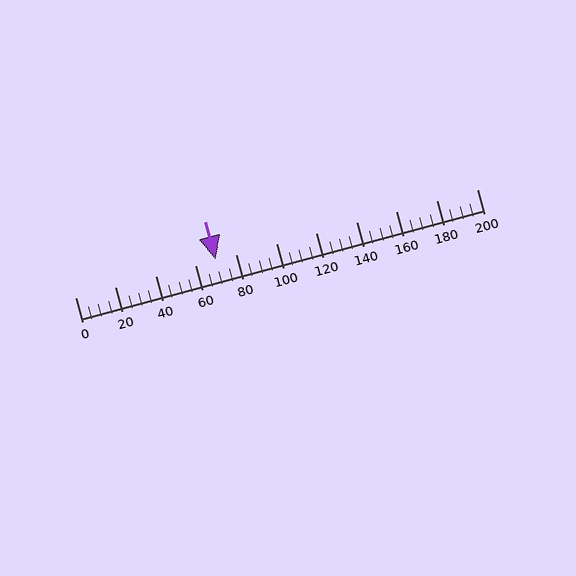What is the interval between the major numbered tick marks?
The major tick marks are spaced 20 units apart.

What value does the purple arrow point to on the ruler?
The purple arrow points to approximately 70.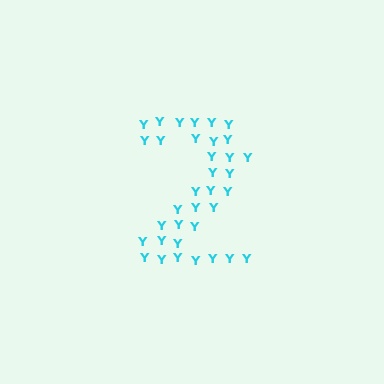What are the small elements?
The small elements are letter Y's.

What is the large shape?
The large shape is the digit 2.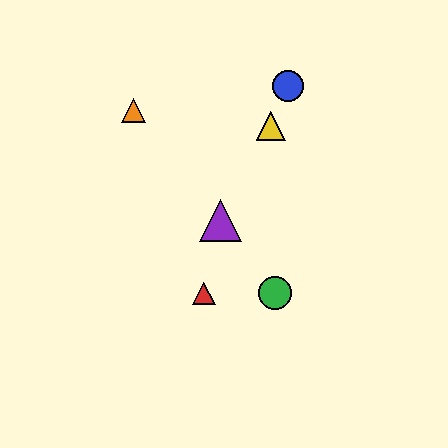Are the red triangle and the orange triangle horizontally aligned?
No, the red triangle is at y≈293 and the orange triangle is at y≈110.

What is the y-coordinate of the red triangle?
The red triangle is at y≈293.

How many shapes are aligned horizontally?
2 shapes (the red triangle, the green circle) are aligned horizontally.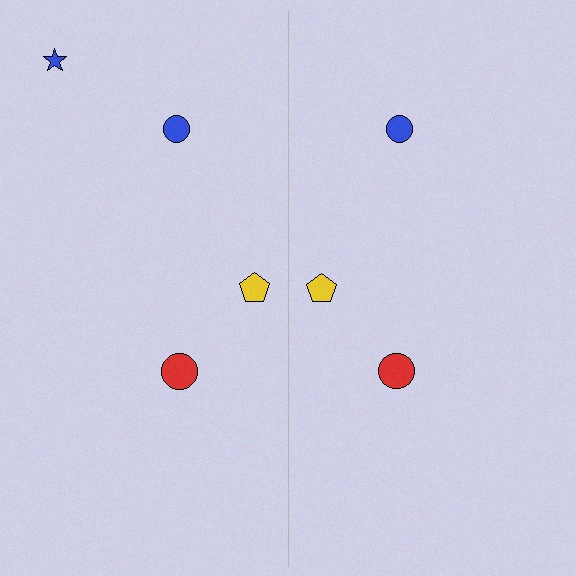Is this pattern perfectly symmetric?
No, the pattern is not perfectly symmetric. A blue star is missing from the right side.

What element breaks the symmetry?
A blue star is missing from the right side.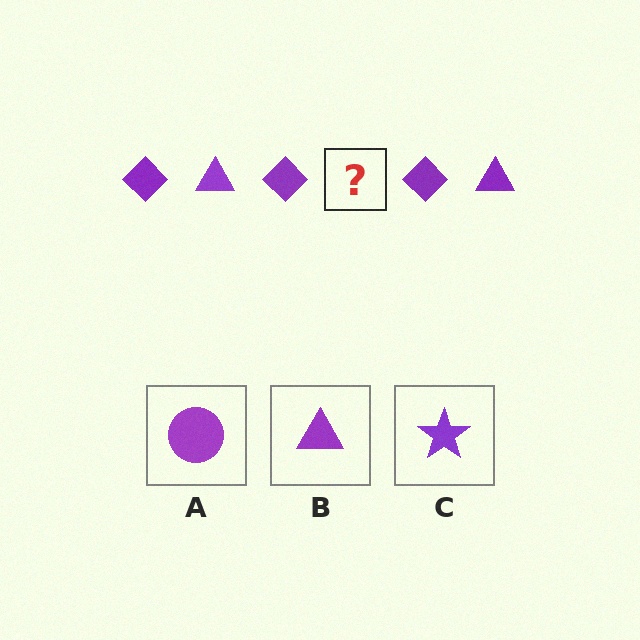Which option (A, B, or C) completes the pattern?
B.